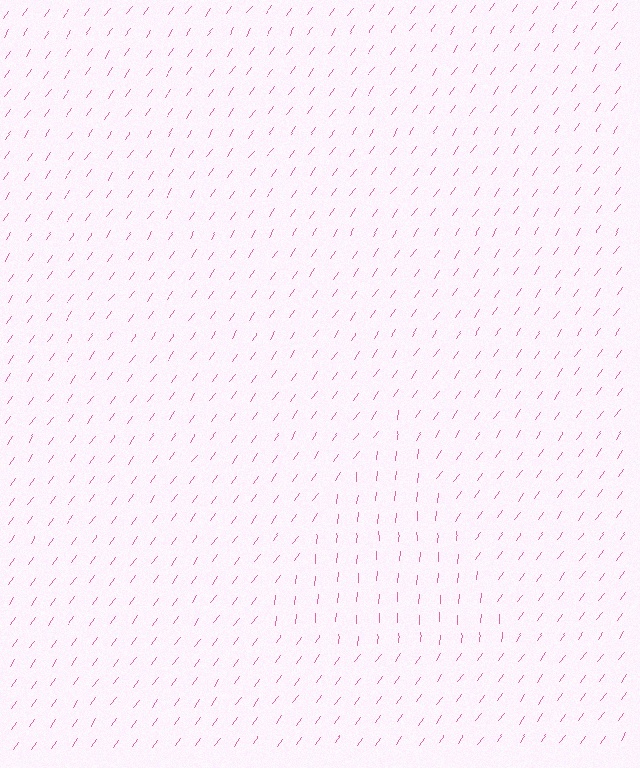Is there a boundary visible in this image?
Yes, there is a texture boundary formed by a change in line orientation.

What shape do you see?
I see a triangle.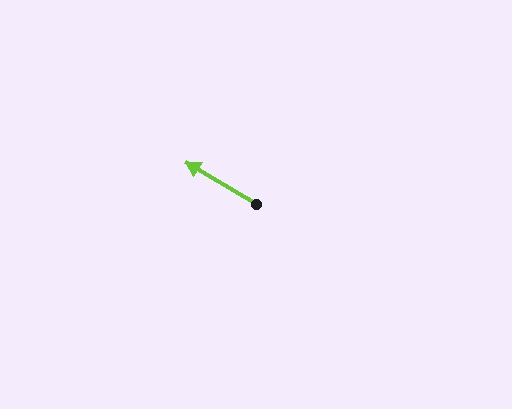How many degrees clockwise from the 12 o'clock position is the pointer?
Approximately 301 degrees.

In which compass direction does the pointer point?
Northwest.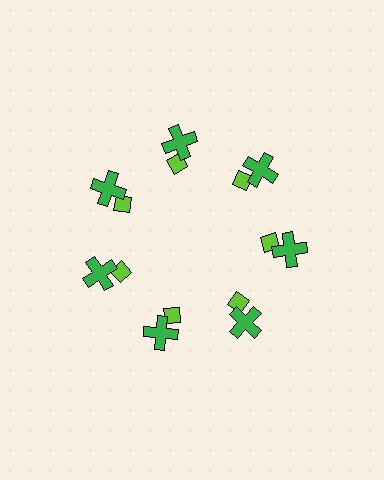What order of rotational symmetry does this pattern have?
This pattern has 7-fold rotational symmetry.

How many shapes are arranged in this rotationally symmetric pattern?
There are 14 shapes, arranged in 7 groups of 2.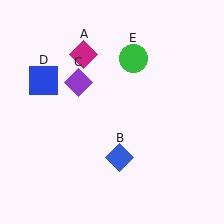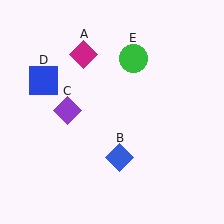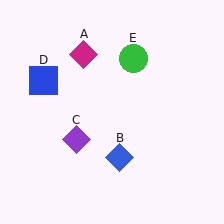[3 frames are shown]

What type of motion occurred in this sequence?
The purple diamond (object C) rotated counterclockwise around the center of the scene.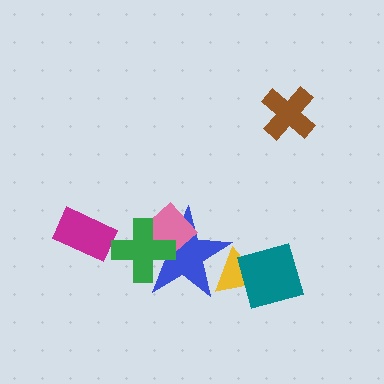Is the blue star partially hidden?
Yes, it is partially covered by another shape.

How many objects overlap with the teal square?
1 object overlaps with the teal square.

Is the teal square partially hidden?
No, no other shape covers it.